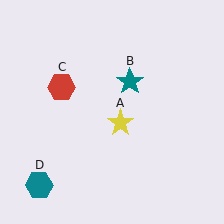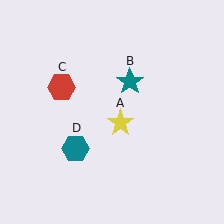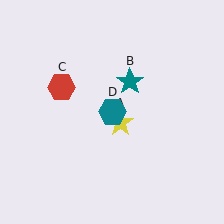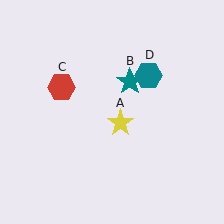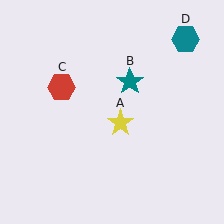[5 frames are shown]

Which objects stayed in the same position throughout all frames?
Yellow star (object A) and teal star (object B) and red hexagon (object C) remained stationary.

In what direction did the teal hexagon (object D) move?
The teal hexagon (object D) moved up and to the right.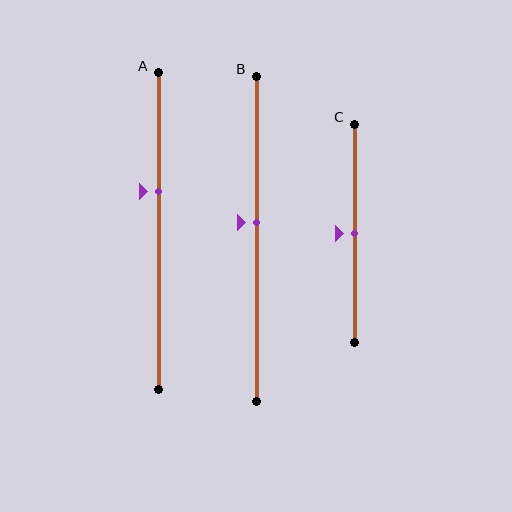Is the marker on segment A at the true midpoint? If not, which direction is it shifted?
No, the marker on segment A is shifted upward by about 12% of the segment length.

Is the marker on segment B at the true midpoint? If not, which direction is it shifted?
No, the marker on segment B is shifted upward by about 5% of the segment length.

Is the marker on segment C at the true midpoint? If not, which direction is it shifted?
Yes, the marker on segment C is at the true midpoint.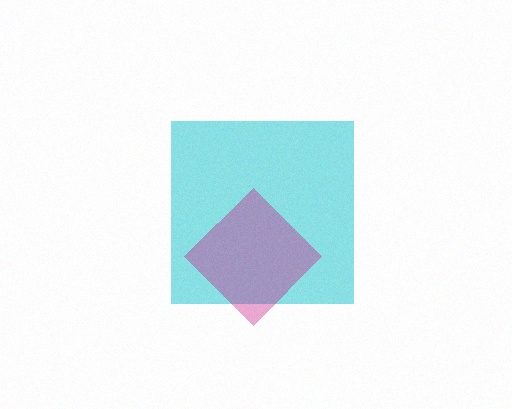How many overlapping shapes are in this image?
There are 2 overlapping shapes in the image.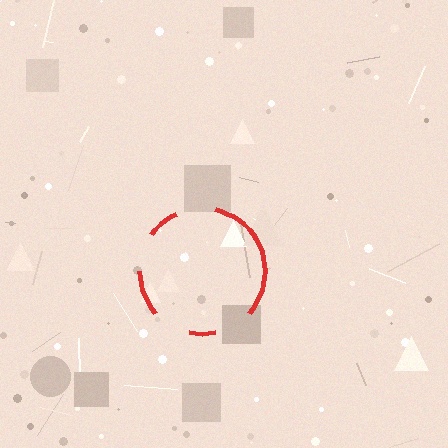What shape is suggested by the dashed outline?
The dashed outline suggests a circle.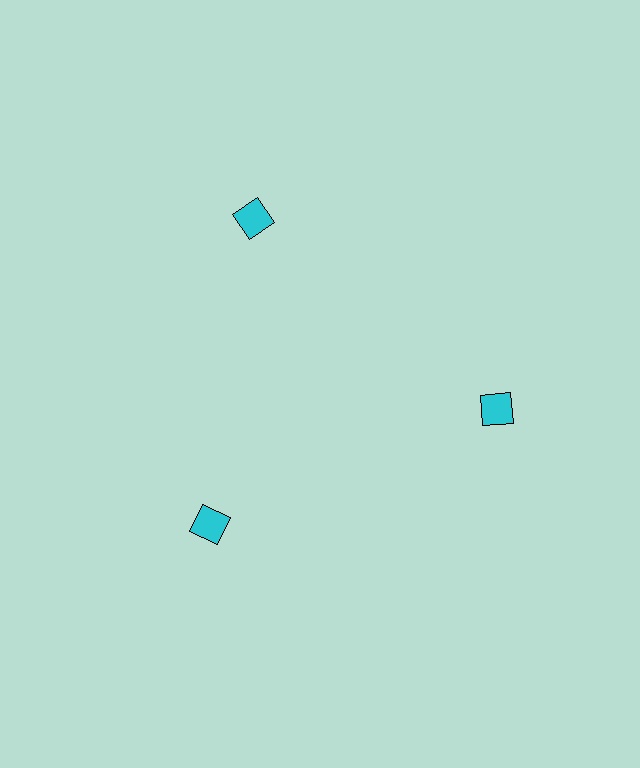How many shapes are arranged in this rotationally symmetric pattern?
There are 3 shapes, arranged in 3 groups of 1.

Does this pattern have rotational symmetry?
Yes, this pattern has 3-fold rotational symmetry. It looks the same after rotating 120 degrees around the center.